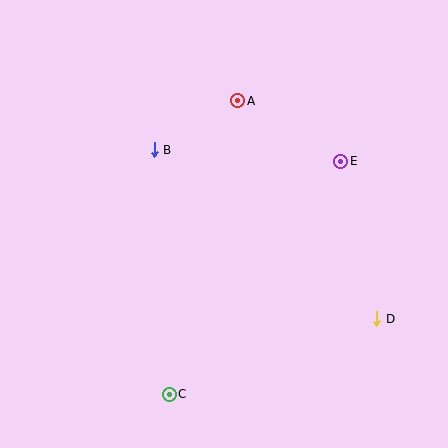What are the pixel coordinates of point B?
Point B is at (154, 150).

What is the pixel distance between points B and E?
The distance between B and E is 187 pixels.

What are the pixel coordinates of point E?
Point E is at (341, 161).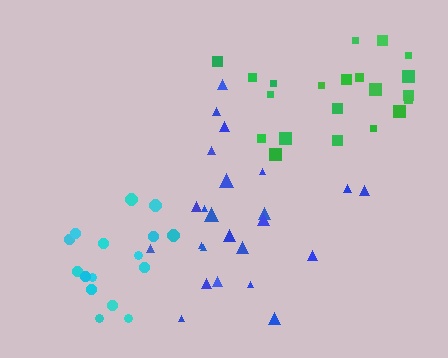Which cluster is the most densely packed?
Cyan.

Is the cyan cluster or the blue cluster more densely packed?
Cyan.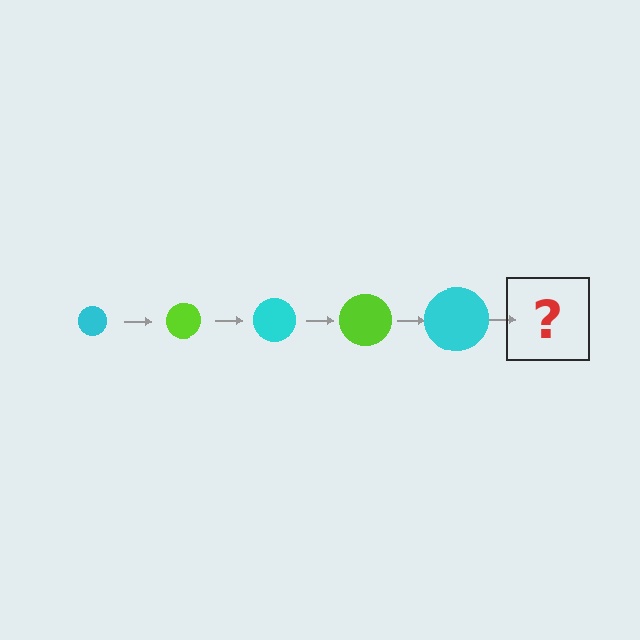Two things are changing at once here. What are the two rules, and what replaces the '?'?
The two rules are that the circle grows larger each step and the color cycles through cyan and lime. The '?' should be a lime circle, larger than the previous one.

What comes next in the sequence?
The next element should be a lime circle, larger than the previous one.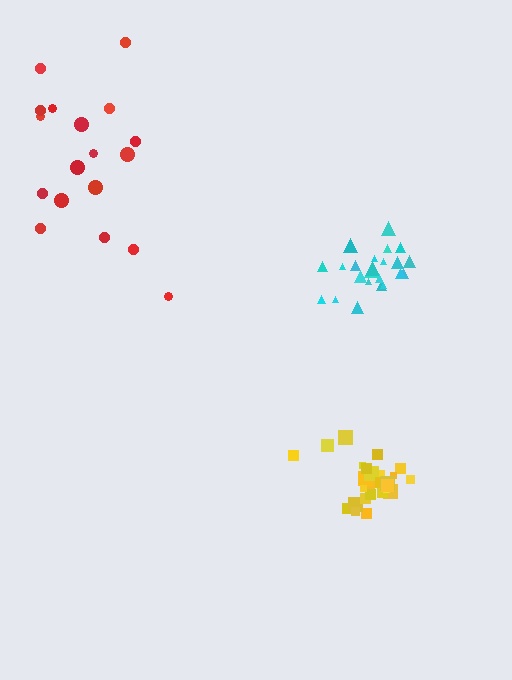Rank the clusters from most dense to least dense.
yellow, cyan, red.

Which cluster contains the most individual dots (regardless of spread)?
Yellow (26).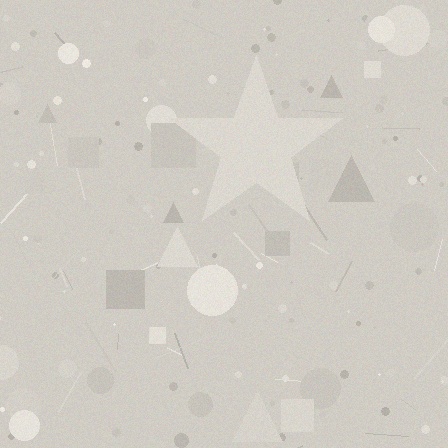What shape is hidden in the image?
A star is hidden in the image.